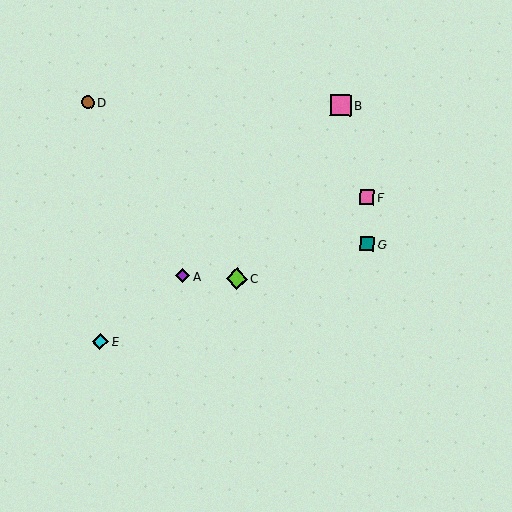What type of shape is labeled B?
Shape B is a pink square.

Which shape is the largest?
The lime diamond (labeled C) is the largest.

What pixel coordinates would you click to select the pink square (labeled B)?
Click at (341, 105) to select the pink square B.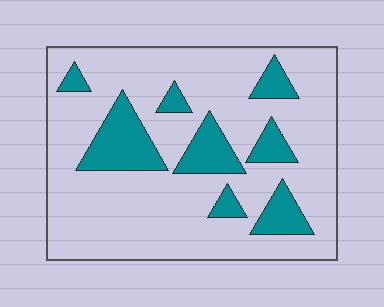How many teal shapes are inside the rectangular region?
8.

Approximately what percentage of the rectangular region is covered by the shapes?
Approximately 20%.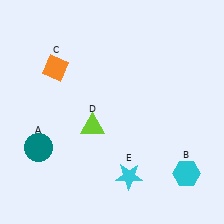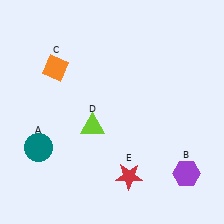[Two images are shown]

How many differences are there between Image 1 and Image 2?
There are 2 differences between the two images.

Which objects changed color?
B changed from cyan to purple. E changed from cyan to red.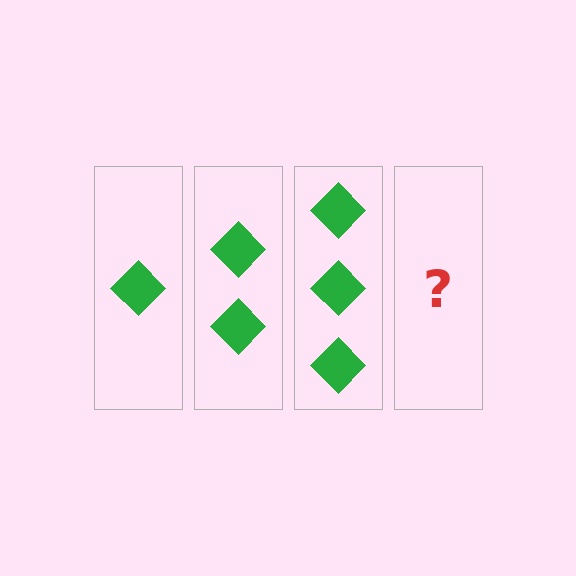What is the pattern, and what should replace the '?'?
The pattern is that each step adds one more diamond. The '?' should be 4 diamonds.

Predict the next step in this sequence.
The next step is 4 diamonds.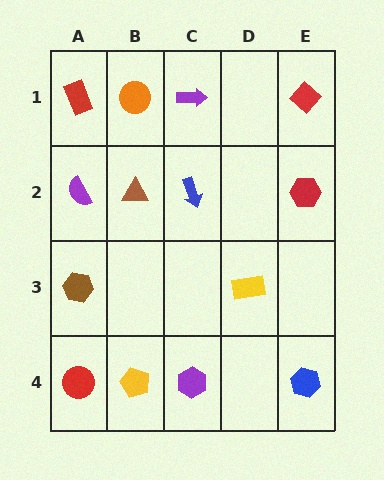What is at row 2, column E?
A red hexagon.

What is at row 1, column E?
A red diamond.